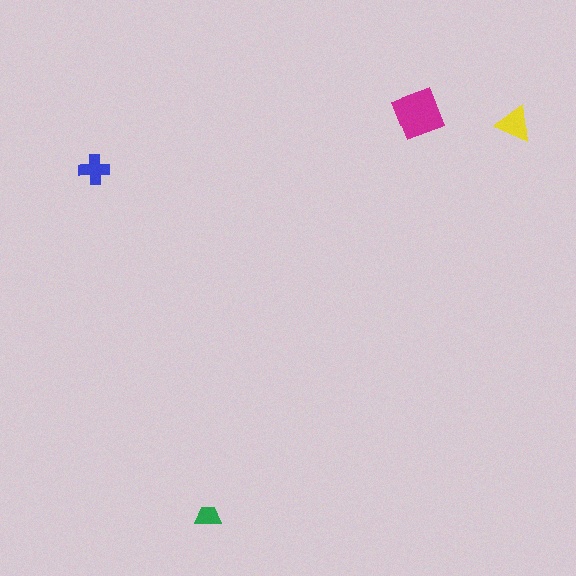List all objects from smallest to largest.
The green trapezoid, the blue cross, the yellow triangle, the magenta diamond.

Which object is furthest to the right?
The yellow triangle is rightmost.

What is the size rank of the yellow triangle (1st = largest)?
2nd.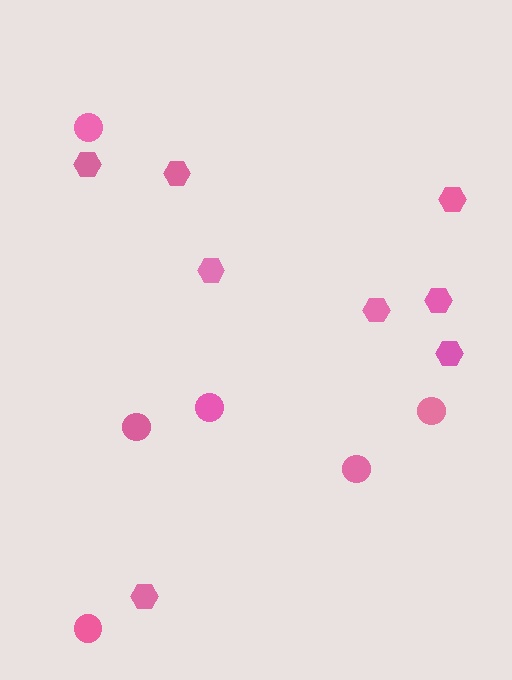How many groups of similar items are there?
There are 2 groups: one group of hexagons (8) and one group of circles (6).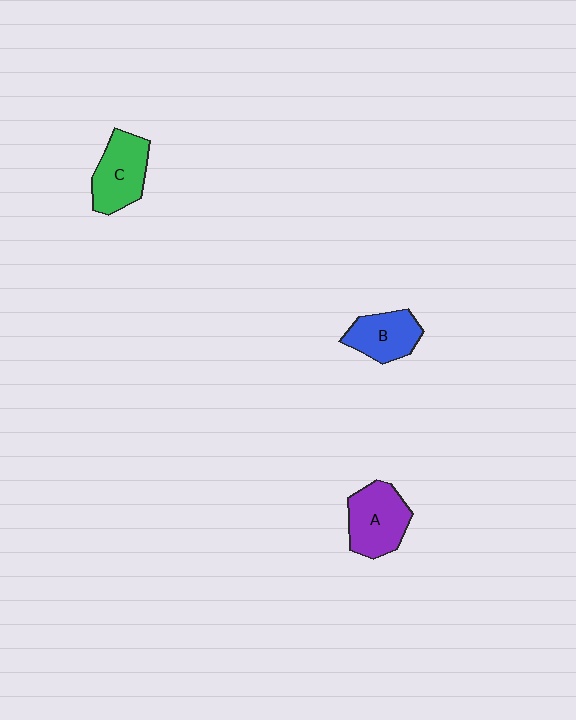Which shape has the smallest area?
Shape B (blue).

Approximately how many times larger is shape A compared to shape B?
Approximately 1.3 times.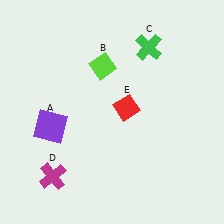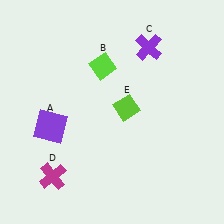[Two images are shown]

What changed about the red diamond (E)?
In Image 1, E is red. In Image 2, it changed to lime.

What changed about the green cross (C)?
In Image 1, C is green. In Image 2, it changed to purple.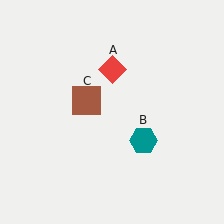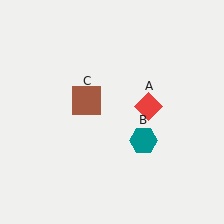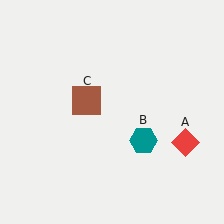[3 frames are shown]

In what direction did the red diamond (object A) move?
The red diamond (object A) moved down and to the right.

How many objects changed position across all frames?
1 object changed position: red diamond (object A).